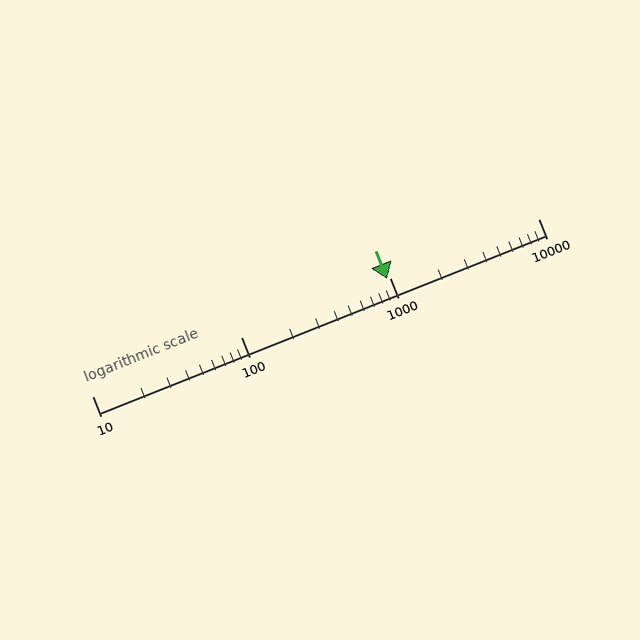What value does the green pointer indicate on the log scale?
The pointer indicates approximately 970.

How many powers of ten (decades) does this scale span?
The scale spans 3 decades, from 10 to 10000.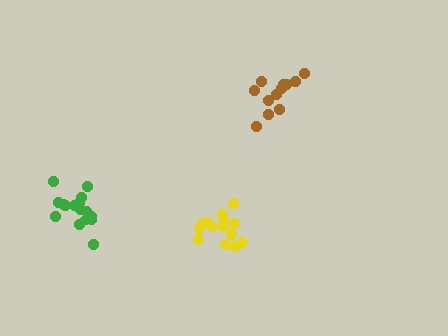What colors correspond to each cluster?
The clusters are colored: brown, yellow, green.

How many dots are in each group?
Group 1: 12 dots, Group 2: 14 dots, Group 3: 16 dots (42 total).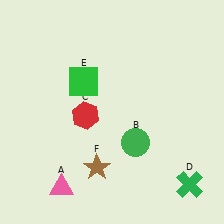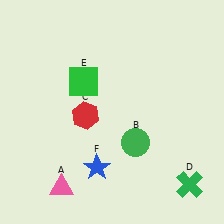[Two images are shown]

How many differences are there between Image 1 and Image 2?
There is 1 difference between the two images.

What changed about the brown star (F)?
In Image 1, F is brown. In Image 2, it changed to blue.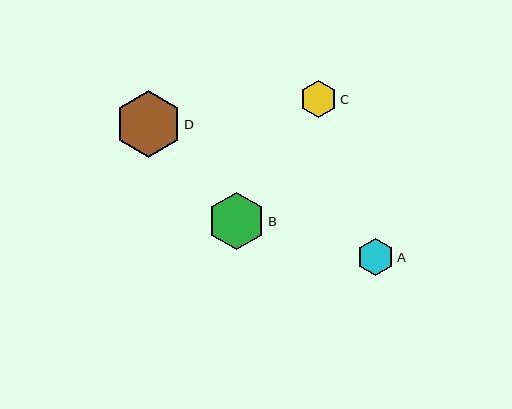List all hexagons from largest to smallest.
From largest to smallest: D, B, C, A.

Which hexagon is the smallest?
Hexagon A is the smallest with a size of approximately 37 pixels.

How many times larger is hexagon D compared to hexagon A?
Hexagon D is approximately 1.8 times the size of hexagon A.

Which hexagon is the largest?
Hexagon D is the largest with a size of approximately 67 pixels.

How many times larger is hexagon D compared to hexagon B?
Hexagon D is approximately 1.2 times the size of hexagon B.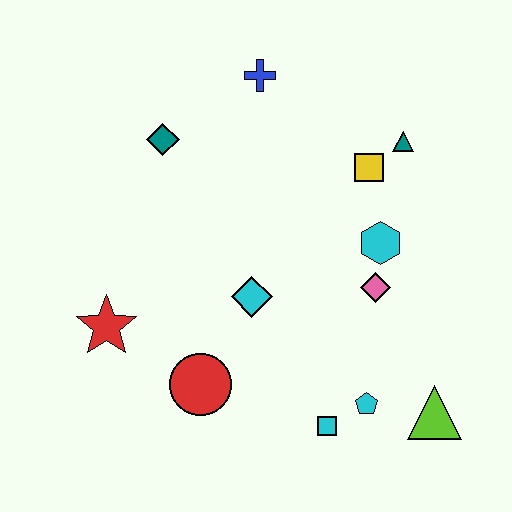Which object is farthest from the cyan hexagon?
The red star is farthest from the cyan hexagon.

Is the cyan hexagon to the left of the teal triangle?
Yes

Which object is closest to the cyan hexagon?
The pink diamond is closest to the cyan hexagon.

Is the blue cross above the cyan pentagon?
Yes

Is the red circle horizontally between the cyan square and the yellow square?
No